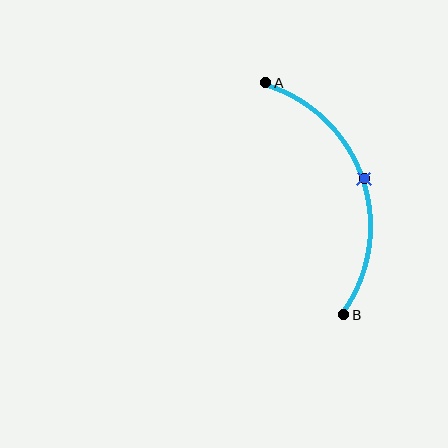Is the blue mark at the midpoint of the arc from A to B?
Yes. The blue mark lies on the arc at equal arc-length from both A and B — it is the arc midpoint.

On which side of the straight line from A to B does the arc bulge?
The arc bulges to the right of the straight line connecting A and B.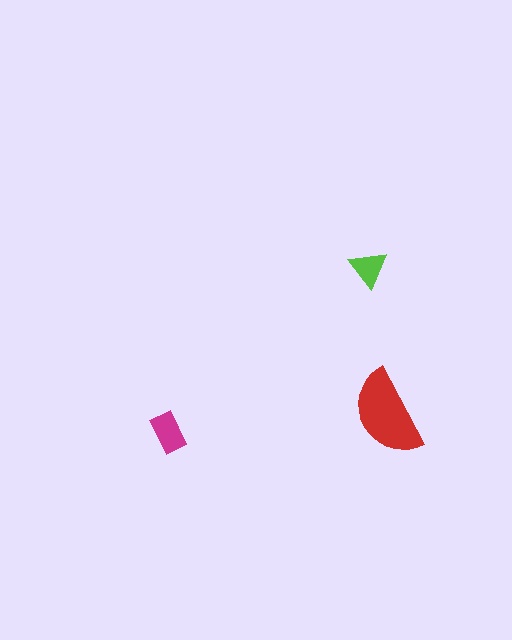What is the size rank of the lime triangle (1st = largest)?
3rd.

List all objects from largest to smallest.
The red semicircle, the magenta rectangle, the lime triangle.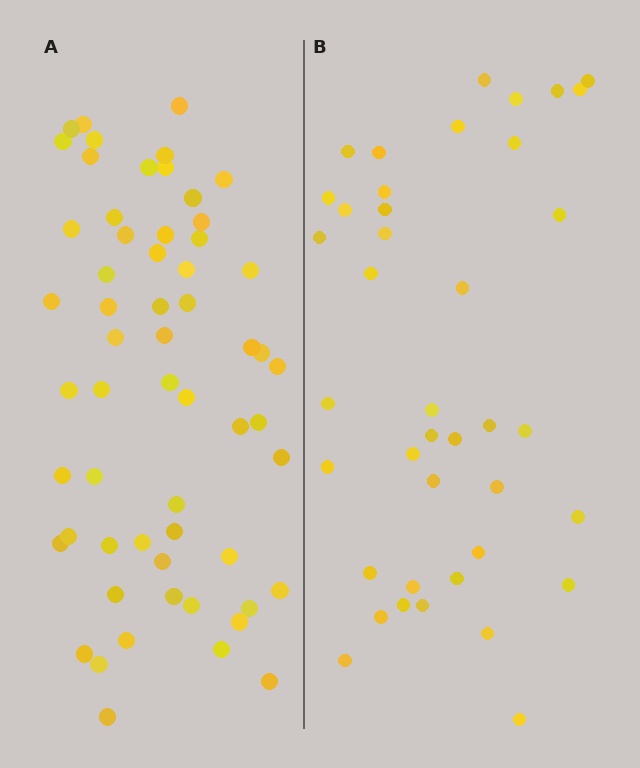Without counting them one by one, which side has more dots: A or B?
Region A (the left region) has more dots.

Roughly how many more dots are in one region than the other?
Region A has approximately 20 more dots than region B.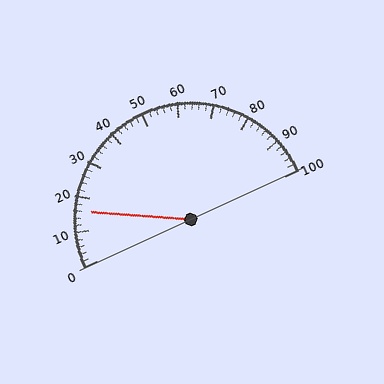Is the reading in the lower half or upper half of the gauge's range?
The reading is in the lower half of the range (0 to 100).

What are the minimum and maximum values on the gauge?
The gauge ranges from 0 to 100.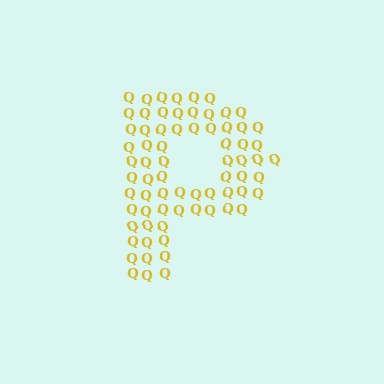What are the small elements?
The small elements are letter Q's.